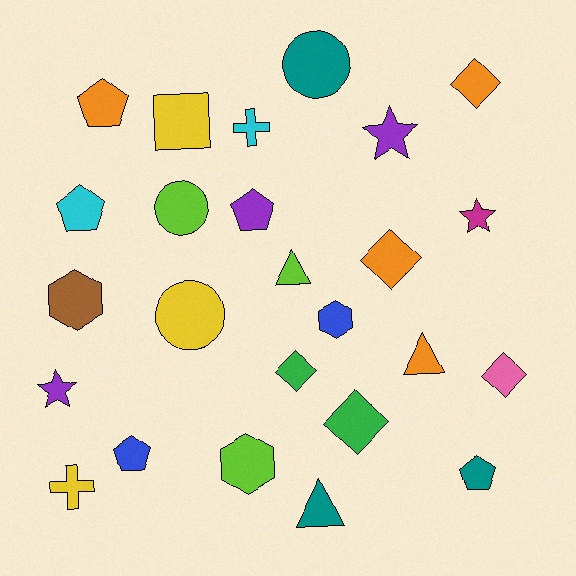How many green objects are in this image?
There are 2 green objects.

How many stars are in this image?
There are 3 stars.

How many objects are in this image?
There are 25 objects.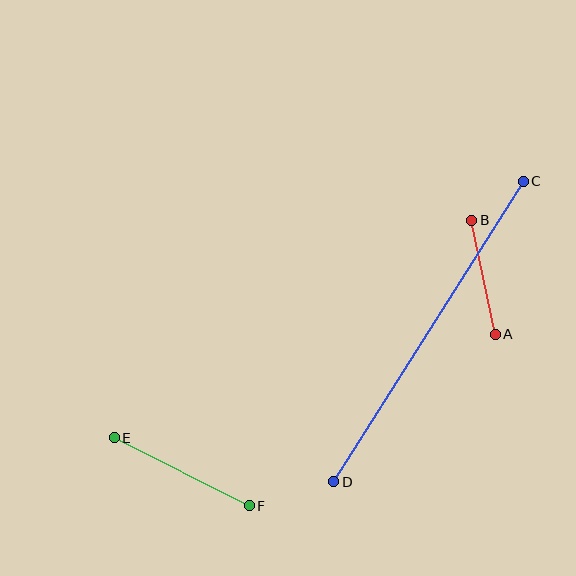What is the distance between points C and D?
The distance is approximately 356 pixels.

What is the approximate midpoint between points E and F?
The midpoint is at approximately (182, 472) pixels.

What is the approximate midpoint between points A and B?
The midpoint is at approximately (483, 277) pixels.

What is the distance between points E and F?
The distance is approximately 151 pixels.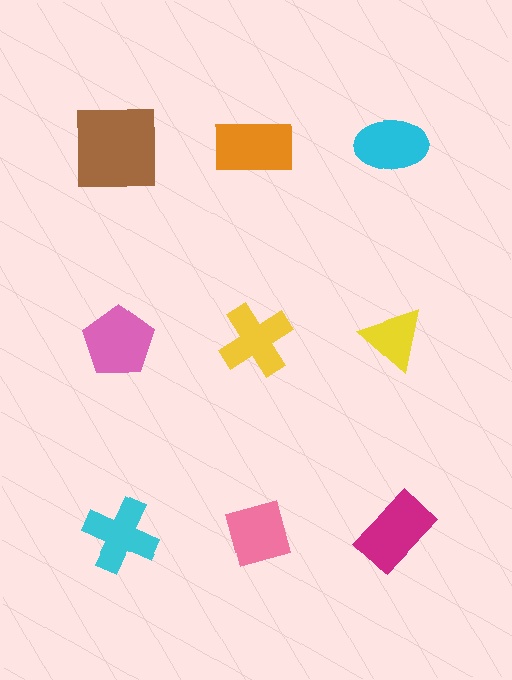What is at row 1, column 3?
A cyan ellipse.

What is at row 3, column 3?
A magenta rectangle.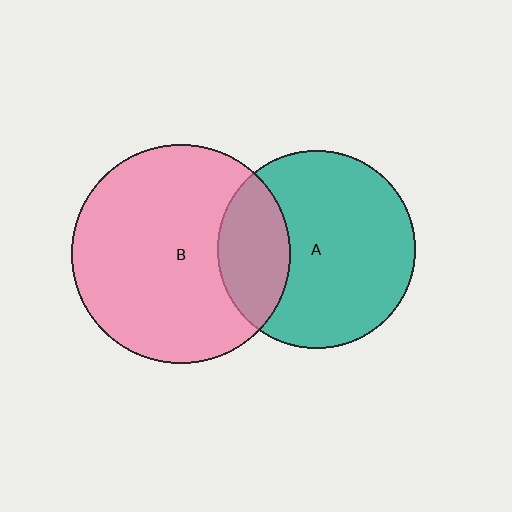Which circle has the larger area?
Circle B (pink).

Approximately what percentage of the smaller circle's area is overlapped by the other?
Approximately 25%.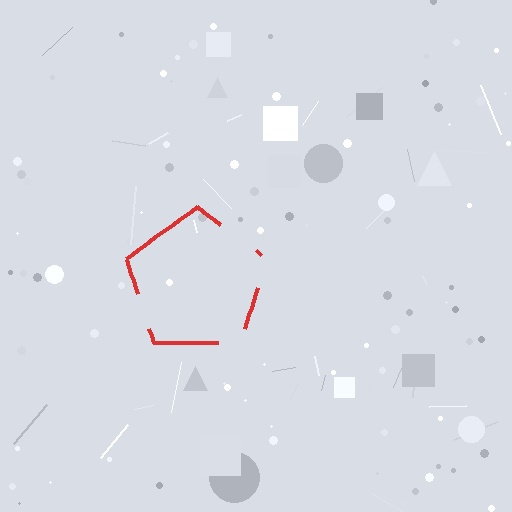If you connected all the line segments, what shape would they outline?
They would outline a pentagon.